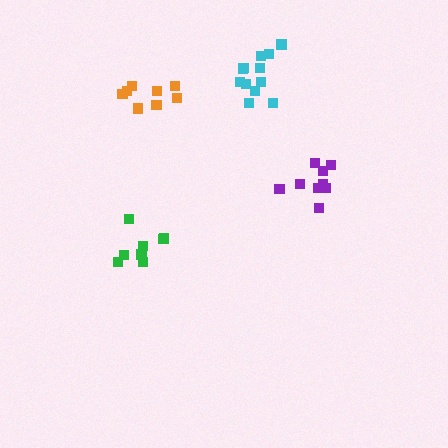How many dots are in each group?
Group 1: 8 dots, Group 2: 9 dots, Group 3: 8 dots, Group 4: 12 dots (37 total).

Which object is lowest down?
The green cluster is bottommost.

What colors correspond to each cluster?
The clusters are colored: green, purple, orange, cyan.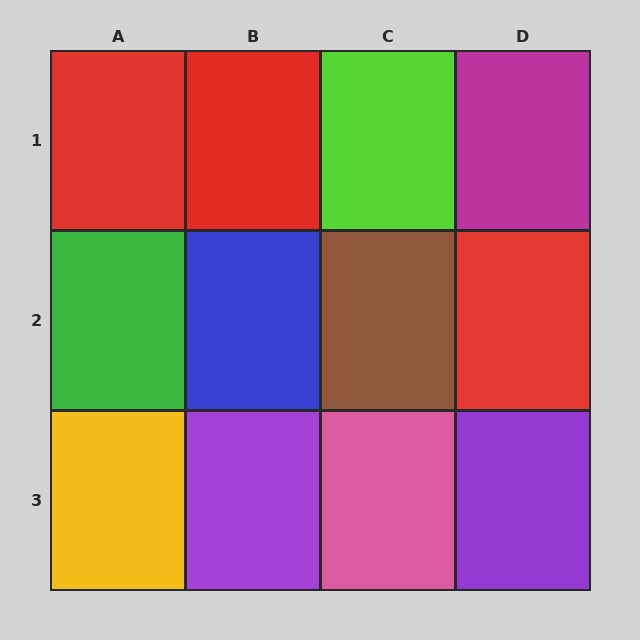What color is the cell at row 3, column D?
Purple.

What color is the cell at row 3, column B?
Purple.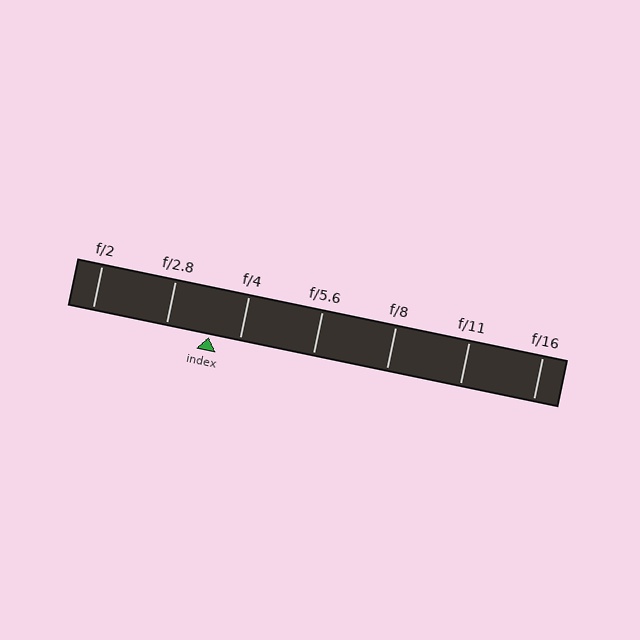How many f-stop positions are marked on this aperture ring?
There are 7 f-stop positions marked.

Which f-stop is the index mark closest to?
The index mark is closest to f/4.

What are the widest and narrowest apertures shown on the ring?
The widest aperture shown is f/2 and the narrowest is f/16.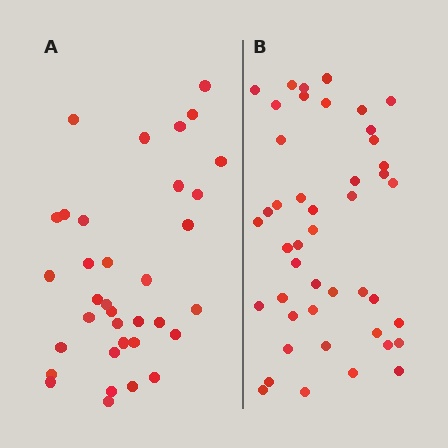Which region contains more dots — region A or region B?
Region B (the right region) has more dots.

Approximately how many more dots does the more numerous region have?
Region B has roughly 10 or so more dots than region A.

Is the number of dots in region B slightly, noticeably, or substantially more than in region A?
Region B has noticeably more, but not dramatically so. The ratio is roughly 1.3 to 1.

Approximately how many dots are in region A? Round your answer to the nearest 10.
About 40 dots. (The exact count is 35, which rounds to 40.)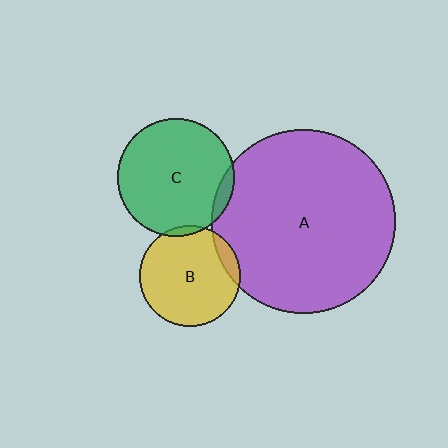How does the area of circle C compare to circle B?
Approximately 1.4 times.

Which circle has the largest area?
Circle A (purple).